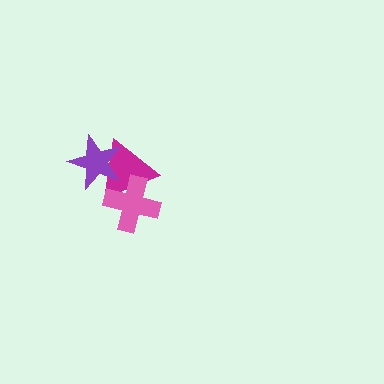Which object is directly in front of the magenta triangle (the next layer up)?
The purple star is directly in front of the magenta triangle.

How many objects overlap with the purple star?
1 object overlaps with the purple star.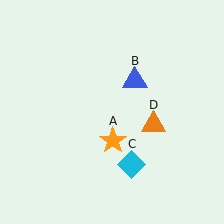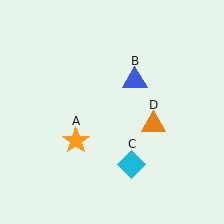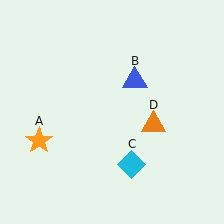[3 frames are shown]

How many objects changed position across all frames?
1 object changed position: orange star (object A).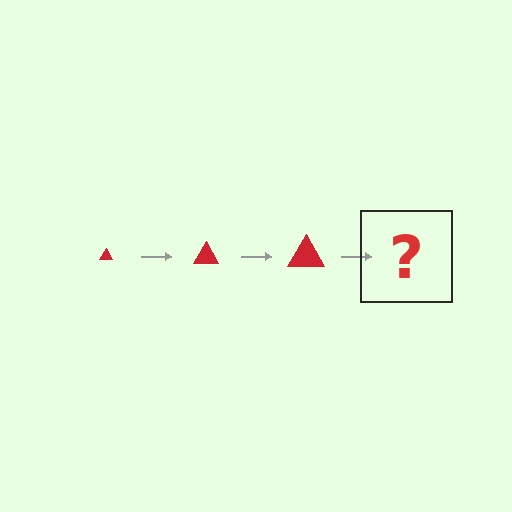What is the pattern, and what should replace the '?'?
The pattern is that the triangle gets progressively larger each step. The '?' should be a red triangle, larger than the previous one.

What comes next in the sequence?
The next element should be a red triangle, larger than the previous one.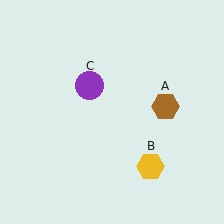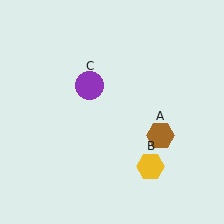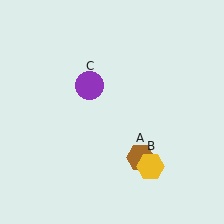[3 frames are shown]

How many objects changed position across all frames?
1 object changed position: brown hexagon (object A).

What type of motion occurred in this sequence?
The brown hexagon (object A) rotated clockwise around the center of the scene.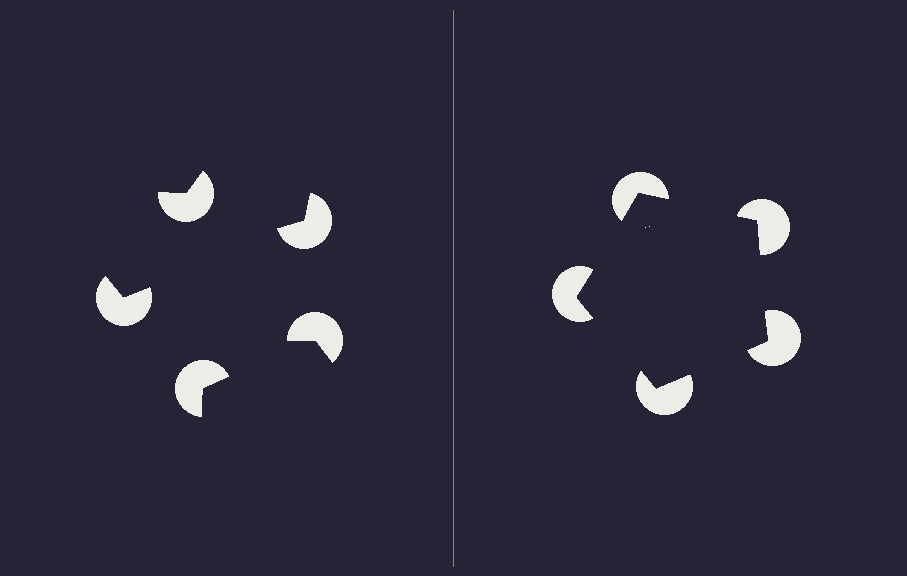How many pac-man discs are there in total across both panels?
10 — 5 on each side.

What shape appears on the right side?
An illusory pentagon.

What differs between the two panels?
The pac-man discs are positioned identically on both sides; only the wedge orientations differ. On the right they align to a pentagon; on the left they are misaligned.